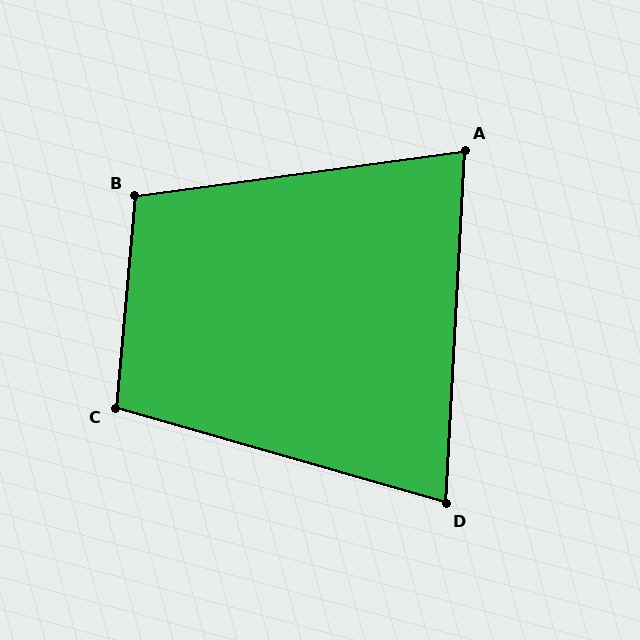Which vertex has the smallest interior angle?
D, at approximately 77 degrees.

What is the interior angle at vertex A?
Approximately 79 degrees (acute).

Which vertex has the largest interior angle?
B, at approximately 103 degrees.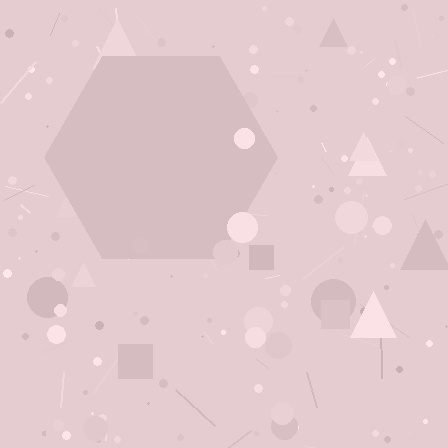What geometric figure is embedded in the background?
A hexagon is embedded in the background.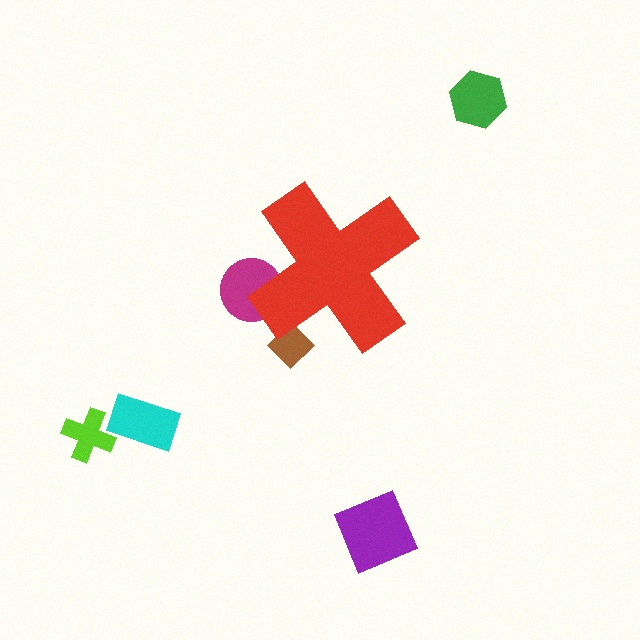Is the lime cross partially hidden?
No, the lime cross is fully visible.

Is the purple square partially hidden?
No, the purple square is fully visible.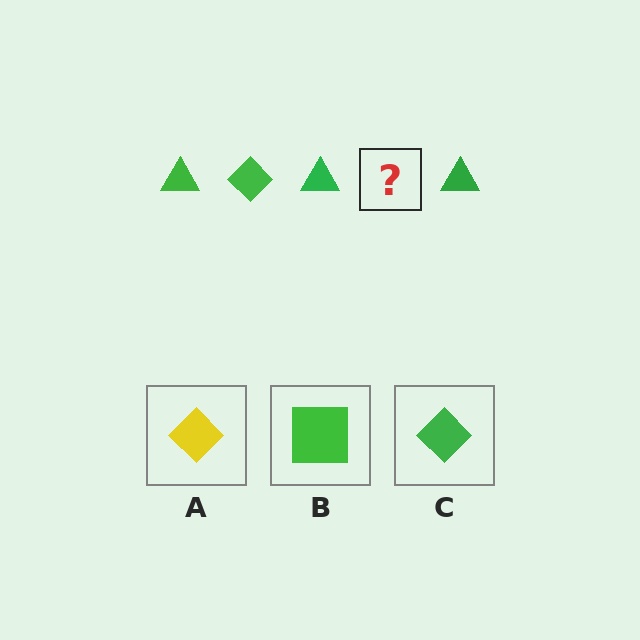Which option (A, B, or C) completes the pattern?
C.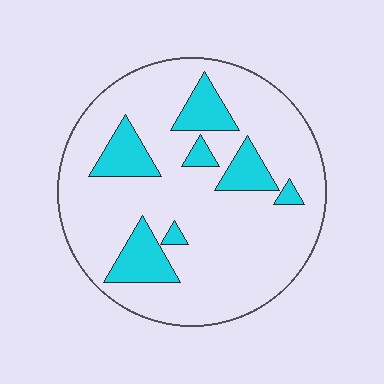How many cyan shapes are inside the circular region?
7.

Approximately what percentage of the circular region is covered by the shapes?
Approximately 20%.